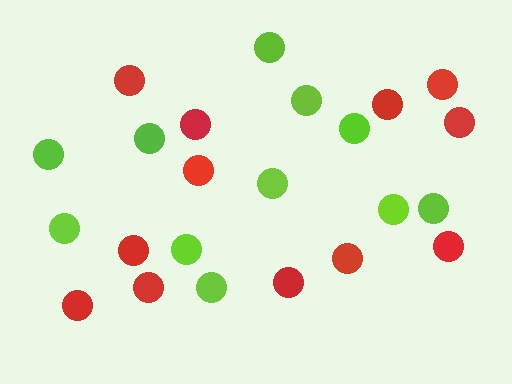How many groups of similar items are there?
There are 2 groups: one group of lime circles (11) and one group of red circles (12).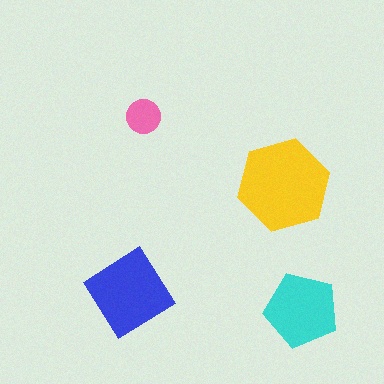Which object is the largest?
The yellow hexagon.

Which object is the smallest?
The pink circle.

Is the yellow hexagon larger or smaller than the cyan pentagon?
Larger.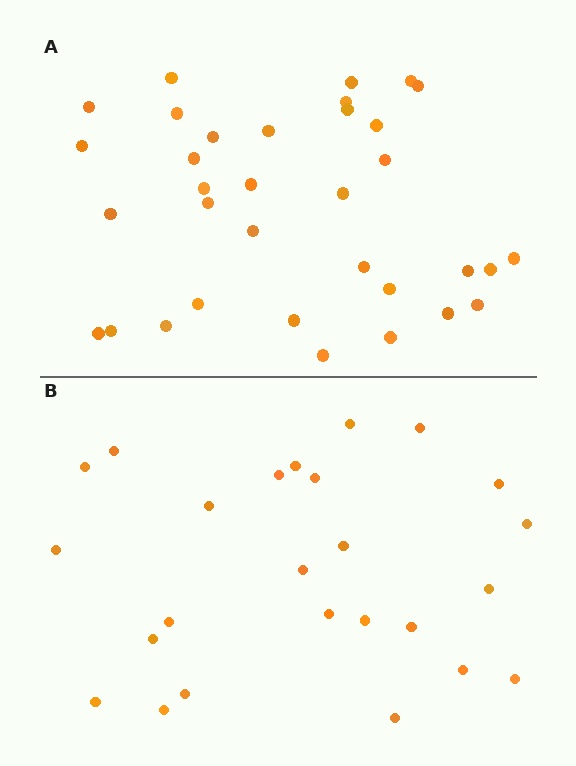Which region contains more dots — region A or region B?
Region A (the top region) has more dots.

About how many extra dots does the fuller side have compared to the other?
Region A has roughly 8 or so more dots than region B.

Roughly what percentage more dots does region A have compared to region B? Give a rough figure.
About 35% more.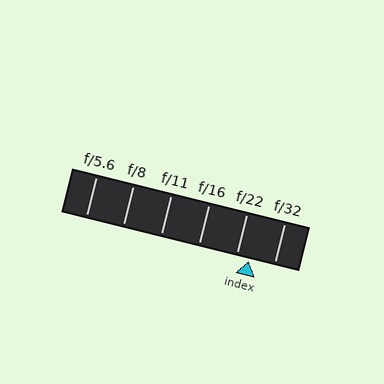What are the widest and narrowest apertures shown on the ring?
The widest aperture shown is f/5.6 and the narrowest is f/32.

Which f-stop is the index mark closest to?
The index mark is closest to f/22.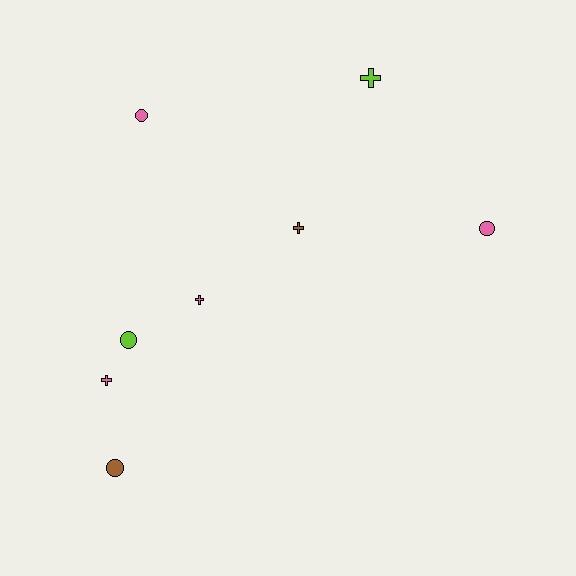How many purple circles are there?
There are no purple circles.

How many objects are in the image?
There are 8 objects.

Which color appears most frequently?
Pink, with 4 objects.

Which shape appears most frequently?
Cross, with 4 objects.